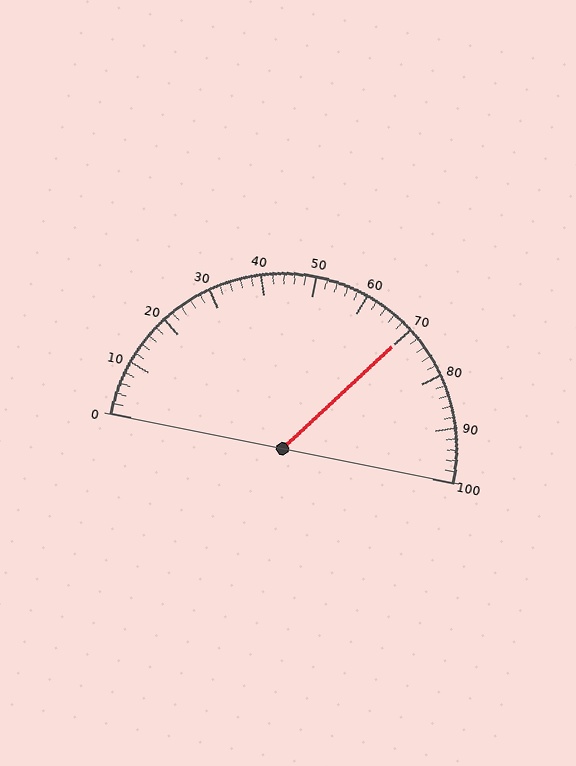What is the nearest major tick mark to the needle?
The nearest major tick mark is 70.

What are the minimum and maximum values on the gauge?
The gauge ranges from 0 to 100.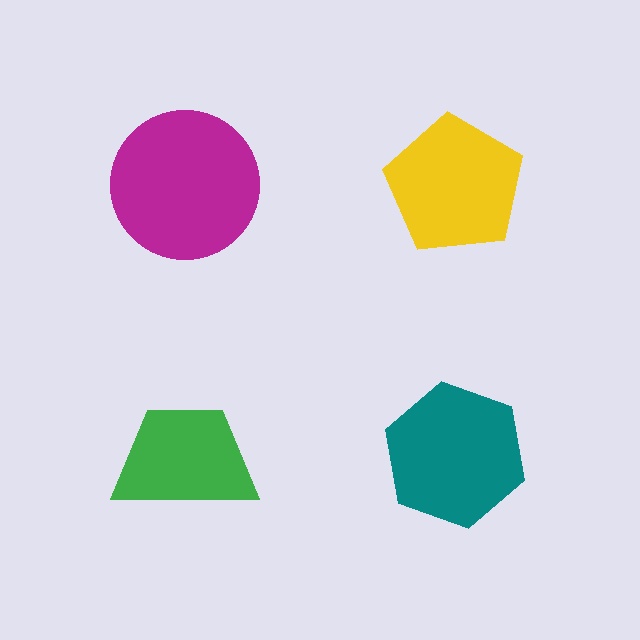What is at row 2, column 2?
A teal hexagon.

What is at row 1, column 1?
A magenta circle.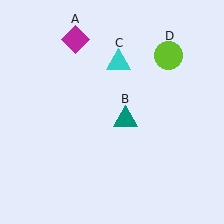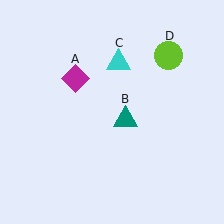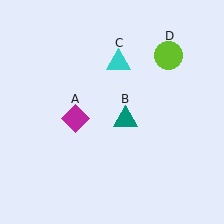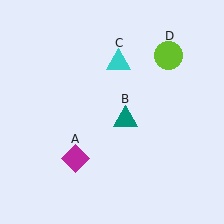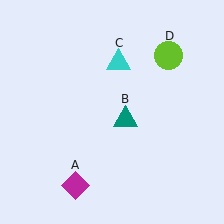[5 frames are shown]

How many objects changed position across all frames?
1 object changed position: magenta diamond (object A).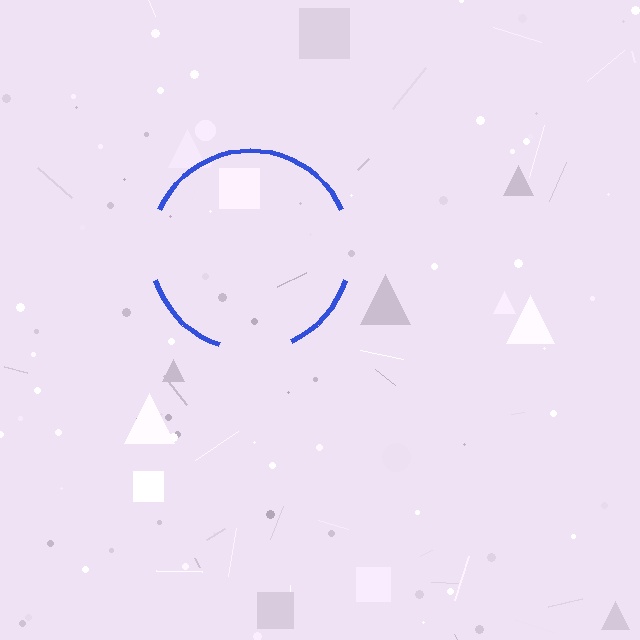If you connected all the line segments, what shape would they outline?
They would outline a circle.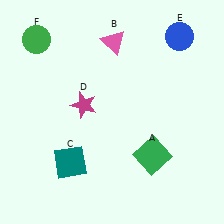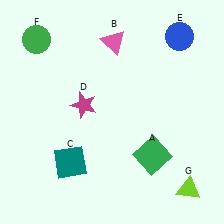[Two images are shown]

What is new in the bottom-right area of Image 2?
A lime triangle (G) was added in the bottom-right area of Image 2.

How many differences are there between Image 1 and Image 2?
There is 1 difference between the two images.